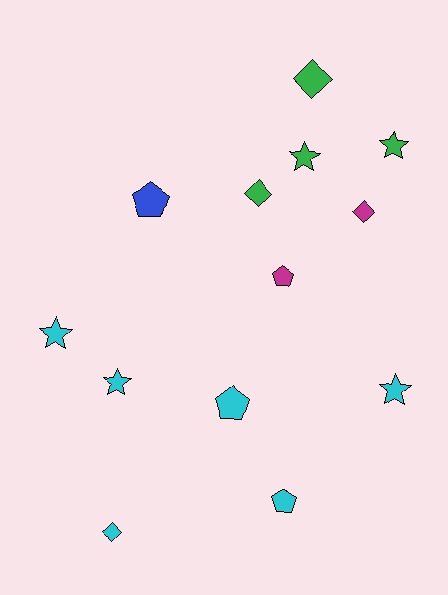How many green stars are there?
There are 2 green stars.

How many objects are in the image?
There are 13 objects.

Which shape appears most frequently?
Star, with 5 objects.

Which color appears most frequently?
Cyan, with 6 objects.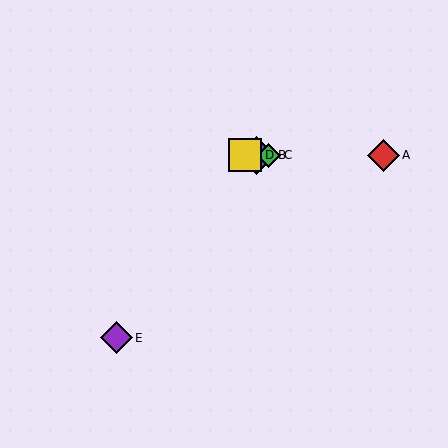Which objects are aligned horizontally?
Objects A, B, C, D are aligned horizontally.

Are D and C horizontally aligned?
Yes, both are at y≈155.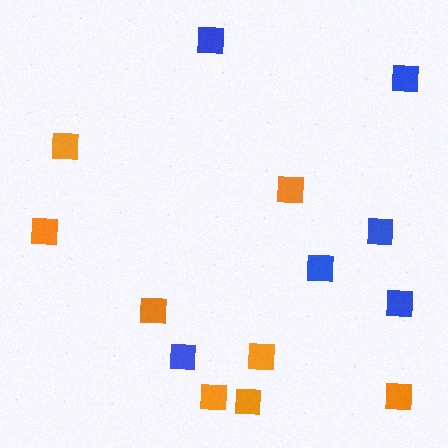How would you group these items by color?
There are 2 groups: one group of blue squares (6) and one group of orange squares (8).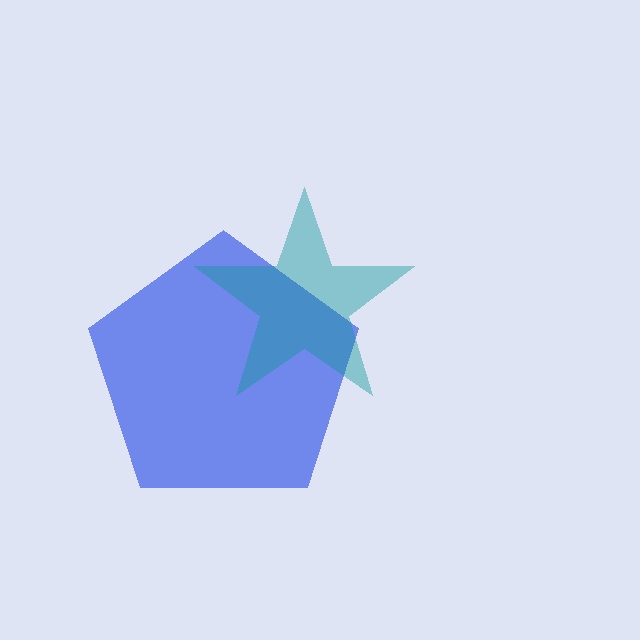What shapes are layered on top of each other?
The layered shapes are: a blue pentagon, a teal star.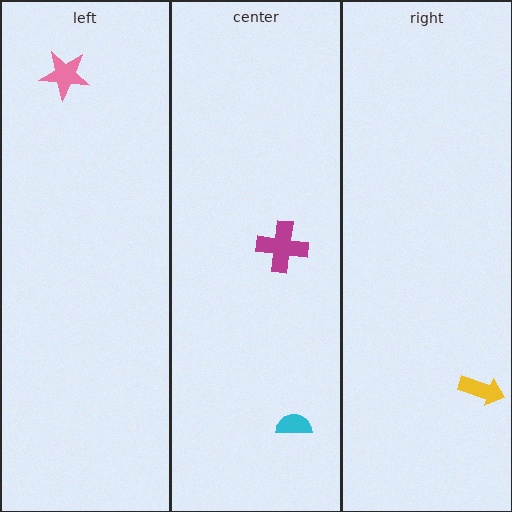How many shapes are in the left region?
1.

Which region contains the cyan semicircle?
The center region.